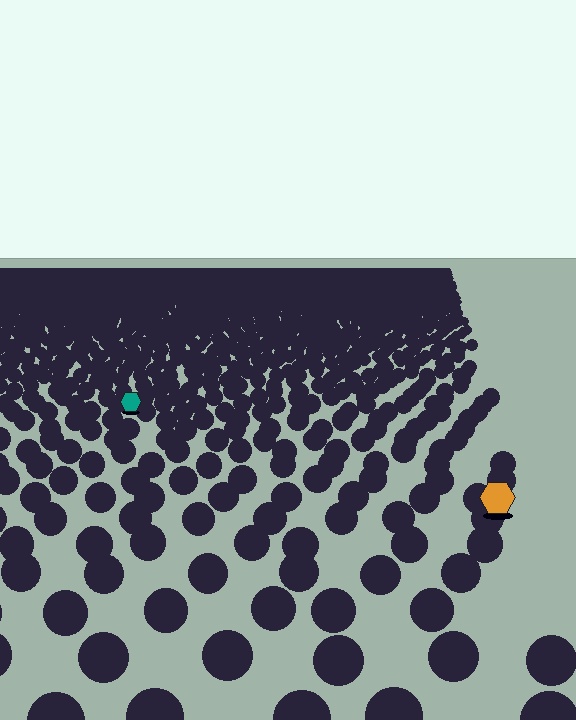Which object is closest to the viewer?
The orange hexagon is closest. The texture marks near it are larger and more spread out.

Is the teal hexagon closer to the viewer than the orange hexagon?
No. The orange hexagon is closer — you can tell from the texture gradient: the ground texture is coarser near it.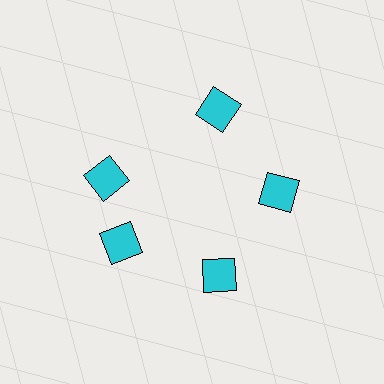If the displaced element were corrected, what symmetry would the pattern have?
It would have 5-fold rotational symmetry — the pattern would map onto itself every 72 degrees.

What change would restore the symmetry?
The symmetry would be restored by rotating it back into even spacing with its neighbors so that all 5 squares sit at equal angles and equal distance from the center.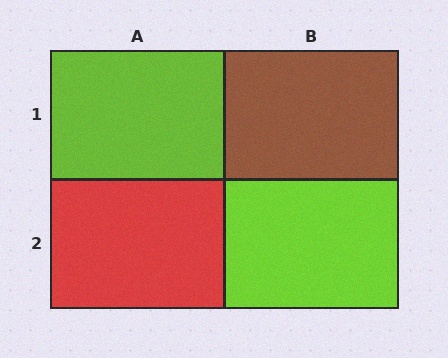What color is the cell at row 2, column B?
Lime.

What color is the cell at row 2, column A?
Red.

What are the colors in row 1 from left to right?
Lime, brown.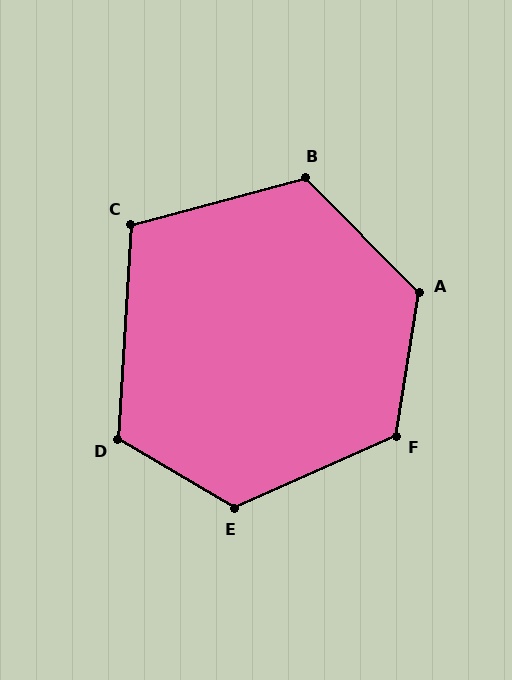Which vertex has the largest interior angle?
A, at approximately 126 degrees.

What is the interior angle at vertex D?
Approximately 117 degrees (obtuse).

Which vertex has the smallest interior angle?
C, at approximately 109 degrees.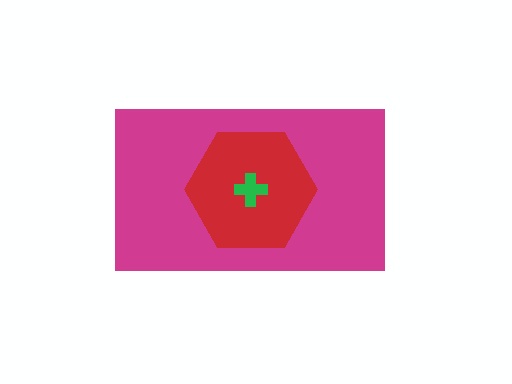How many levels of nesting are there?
3.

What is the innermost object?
The green cross.